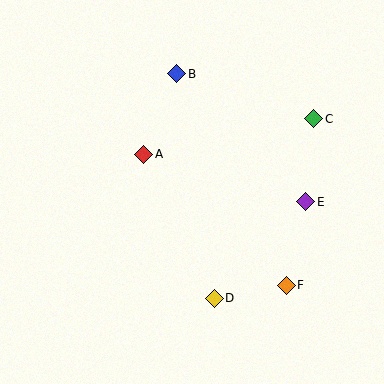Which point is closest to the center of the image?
Point A at (144, 154) is closest to the center.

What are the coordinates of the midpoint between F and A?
The midpoint between F and A is at (215, 220).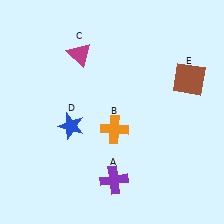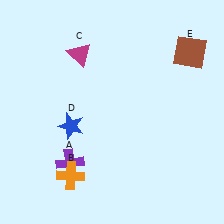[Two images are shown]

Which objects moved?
The objects that moved are: the purple cross (A), the orange cross (B), the brown square (E).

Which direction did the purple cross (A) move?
The purple cross (A) moved left.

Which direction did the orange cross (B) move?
The orange cross (B) moved down.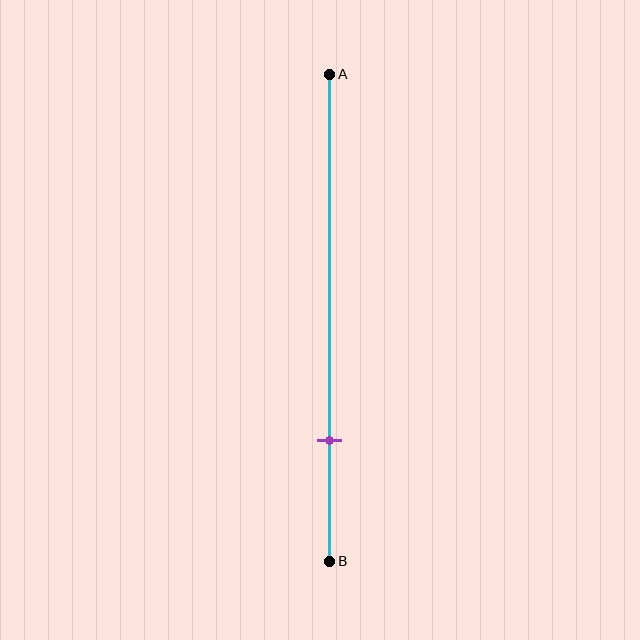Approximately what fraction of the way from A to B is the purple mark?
The purple mark is approximately 75% of the way from A to B.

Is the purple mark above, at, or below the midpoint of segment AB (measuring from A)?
The purple mark is below the midpoint of segment AB.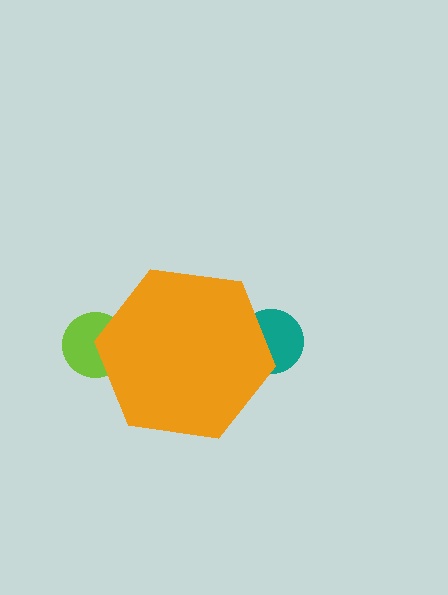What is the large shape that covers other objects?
An orange hexagon.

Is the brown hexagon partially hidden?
Yes, the brown hexagon is partially hidden behind the orange hexagon.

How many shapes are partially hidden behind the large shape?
3 shapes are partially hidden.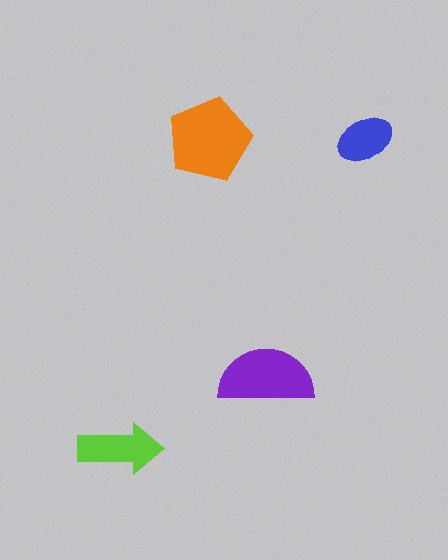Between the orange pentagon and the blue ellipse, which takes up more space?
The orange pentagon.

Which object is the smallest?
The blue ellipse.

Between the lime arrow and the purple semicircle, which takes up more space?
The purple semicircle.